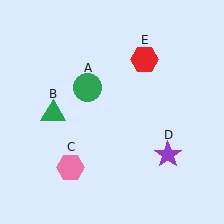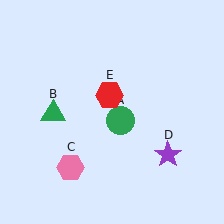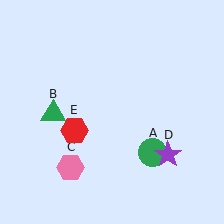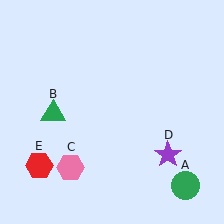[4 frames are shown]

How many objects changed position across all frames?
2 objects changed position: green circle (object A), red hexagon (object E).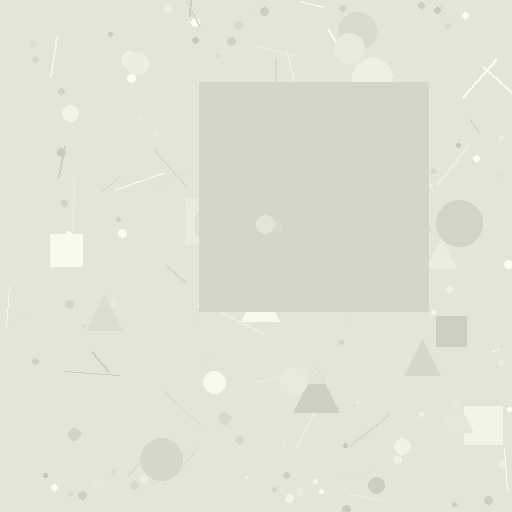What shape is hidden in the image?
A square is hidden in the image.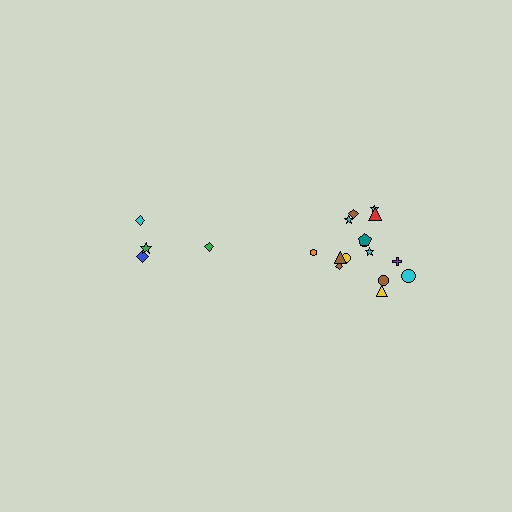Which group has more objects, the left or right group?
The right group.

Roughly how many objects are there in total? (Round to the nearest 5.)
Roughly 20 objects in total.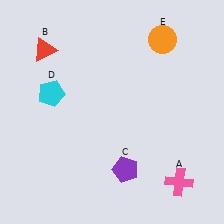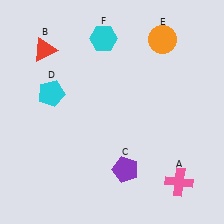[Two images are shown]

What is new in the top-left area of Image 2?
A cyan hexagon (F) was added in the top-left area of Image 2.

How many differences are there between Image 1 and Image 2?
There is 1 difference between the two images.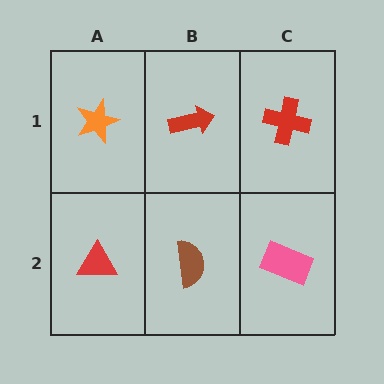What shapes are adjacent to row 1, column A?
A red triangle (row 2, column A), a red arrow (row 1, column B).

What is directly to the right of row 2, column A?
A brown semicircle.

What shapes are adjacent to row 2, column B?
A red arrow (row 1, column B), a red triangle (row 2, column A), a pink rectangle (row 2, column C).